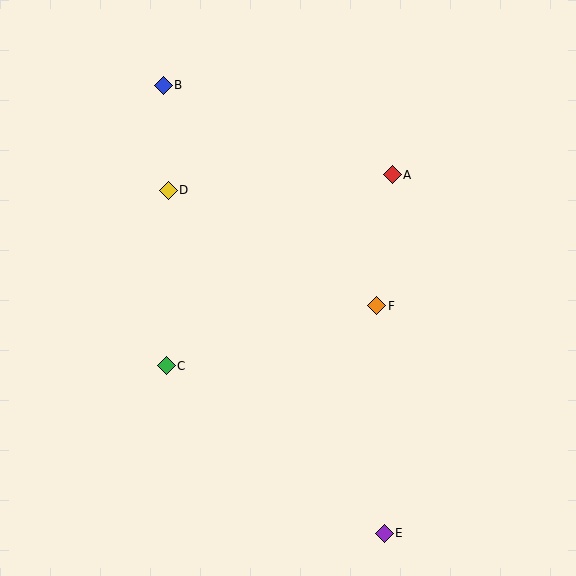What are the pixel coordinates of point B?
Point B is at (163, 85).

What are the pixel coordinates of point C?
Point C is at (166, 366).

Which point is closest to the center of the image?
Point F at (377, 306) is closest to the center.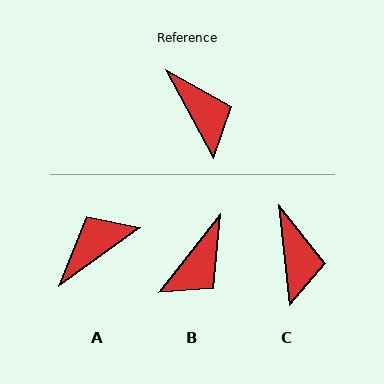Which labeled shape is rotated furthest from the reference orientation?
A, about 97 degrees away.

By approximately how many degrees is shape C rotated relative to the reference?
Approximately 22 degrees clockwise.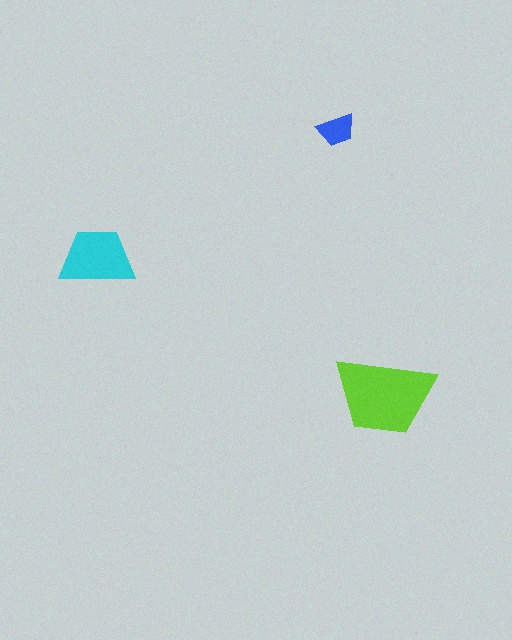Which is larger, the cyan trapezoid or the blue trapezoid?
The cyan one.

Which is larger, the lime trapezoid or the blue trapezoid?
The lime one.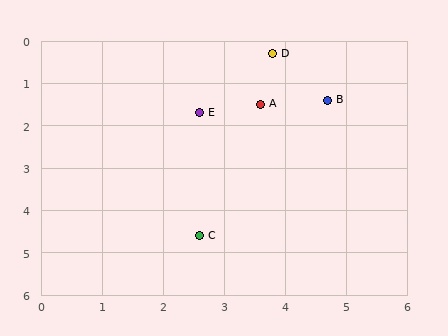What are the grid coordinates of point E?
Point E is at approximately (2.6, 1.7).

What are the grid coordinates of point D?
Point D is at approximately (3.8, 0.3).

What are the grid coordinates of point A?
Point A is at approximately (3.6, 1.5).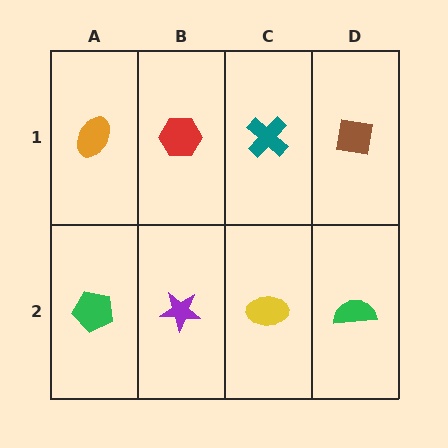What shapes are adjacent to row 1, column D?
A green semicircle (row 2, column D), a teal cross (row 1, column C).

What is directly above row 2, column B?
A red hexagon.